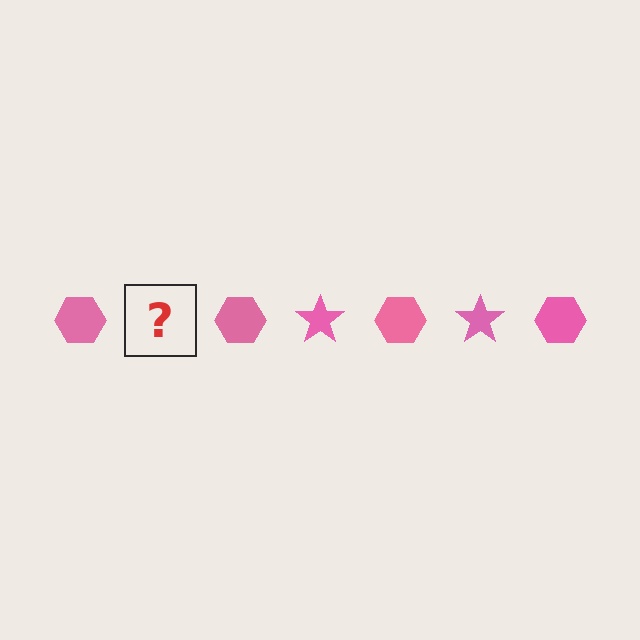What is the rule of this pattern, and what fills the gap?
The rule is that the pattern cycles through hexagon, star shapes in pink. The gap should be filled with a pink star.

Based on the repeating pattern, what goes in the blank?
The blank should be a pink star.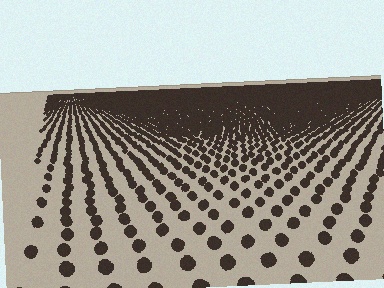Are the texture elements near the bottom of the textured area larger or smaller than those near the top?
Larger. Near the bottom, elements are closer to the viewer and appear at a bigger on-screen size.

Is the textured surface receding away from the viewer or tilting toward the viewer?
The surface is receding away from the viewer. Texture elements get smaller and denser toward the top.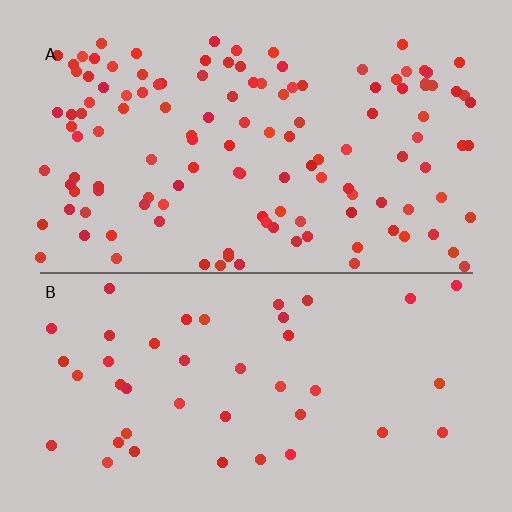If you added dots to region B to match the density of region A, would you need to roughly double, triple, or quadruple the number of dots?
Approximately triple.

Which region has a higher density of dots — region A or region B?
A (the top).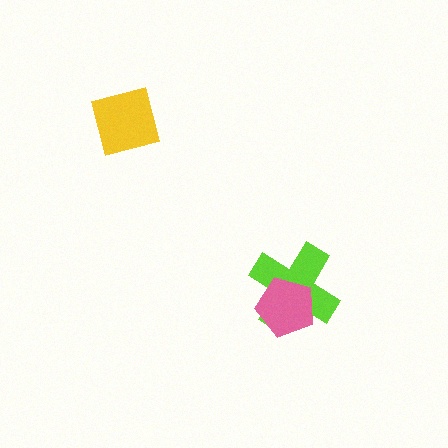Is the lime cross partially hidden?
Yes, it is partially covered by another shape.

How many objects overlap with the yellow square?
0 objects overlap with the yellow square.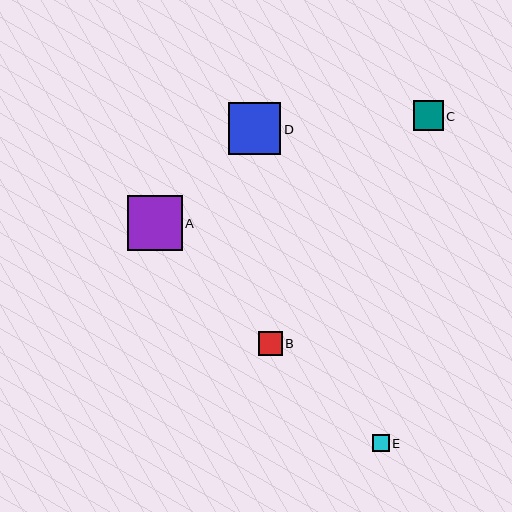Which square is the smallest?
Square E is the smallest with a size of approximately 17 pixels.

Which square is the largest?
Square A is the largest with a size of approximately 55 pixels.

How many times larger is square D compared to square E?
Square D is approximately 3.0 times the size of square E.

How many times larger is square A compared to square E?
Square A is approximately 3.2 times the size of square E.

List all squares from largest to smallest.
From largest to smallest: A, D, C, B, E.